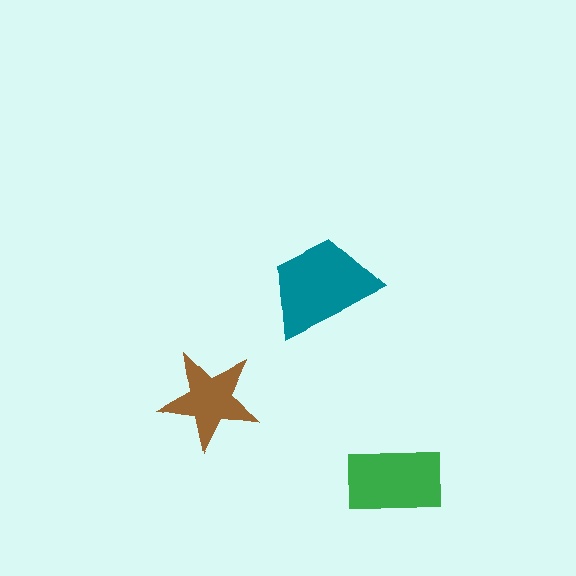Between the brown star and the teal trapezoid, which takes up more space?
The teal trapezoid.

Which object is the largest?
The teal trapezoid.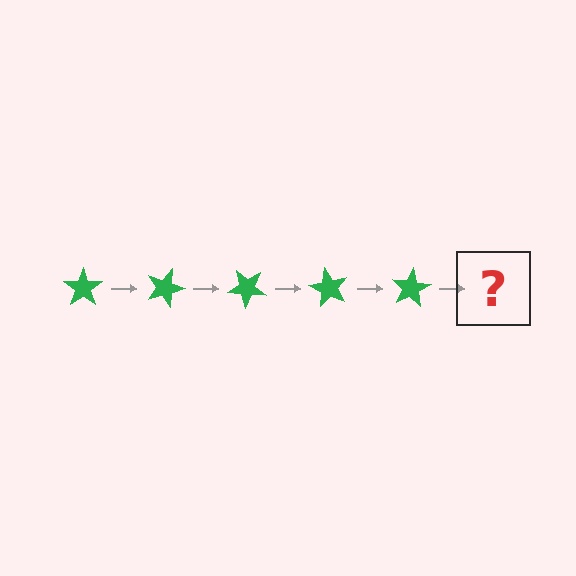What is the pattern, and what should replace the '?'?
The pattern is that the star rotates 20 degrees each step. The '?' should be a green star rotated 100 degrees.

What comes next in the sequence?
The next element should be a green star rotated 100 degrees.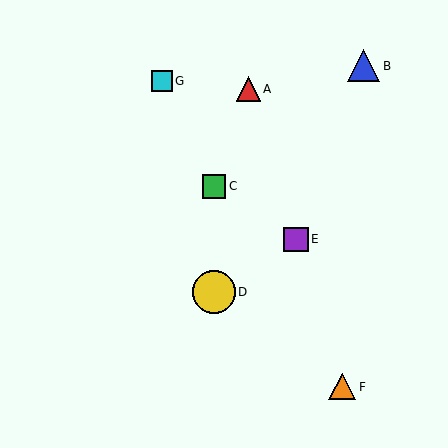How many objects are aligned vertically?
2 objects (C, D) are aligned vertically.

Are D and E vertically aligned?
No, D is at x≈214 and E is at x≈296.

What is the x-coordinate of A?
Object A is at x≈248.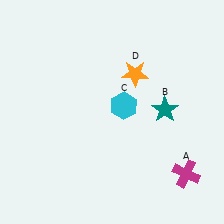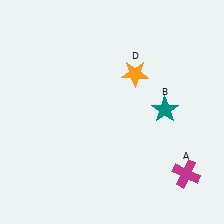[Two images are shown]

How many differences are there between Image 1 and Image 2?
There is 1 difference between the two images.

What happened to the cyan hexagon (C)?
The cyan hexagon (C) was removed in Image 2. It was in the top-right area of Image 1.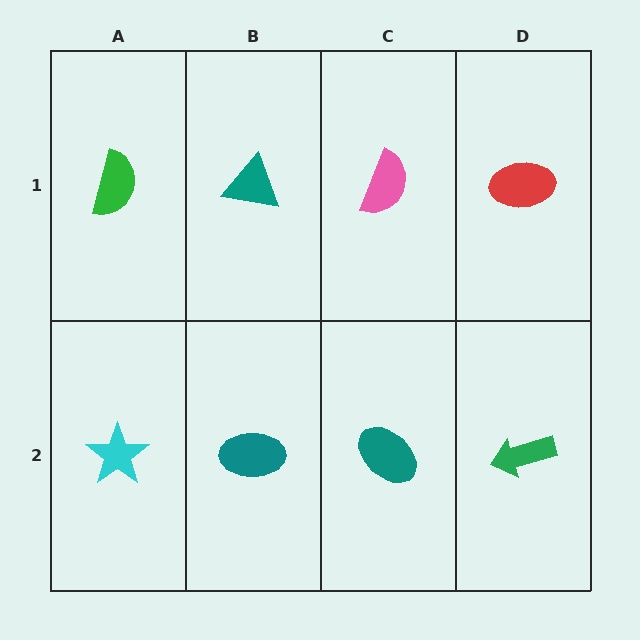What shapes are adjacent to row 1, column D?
A green arrow (row 2, column D), a pink semicircle (row 1, column C).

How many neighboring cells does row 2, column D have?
2.